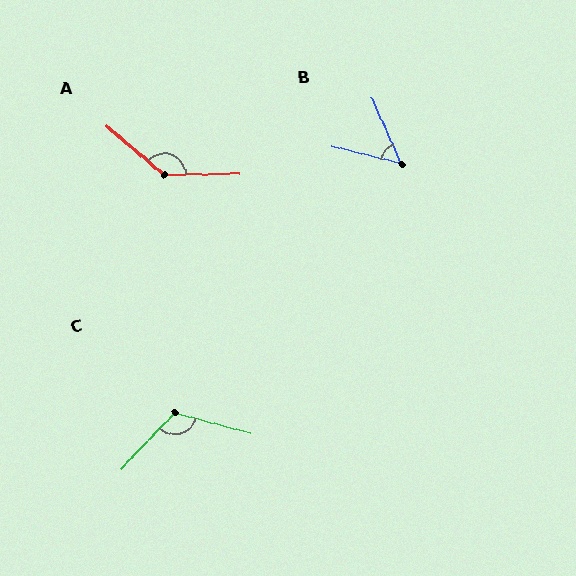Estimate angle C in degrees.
Approximately 118 degrees.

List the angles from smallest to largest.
B (53°), C (118°), A (139°).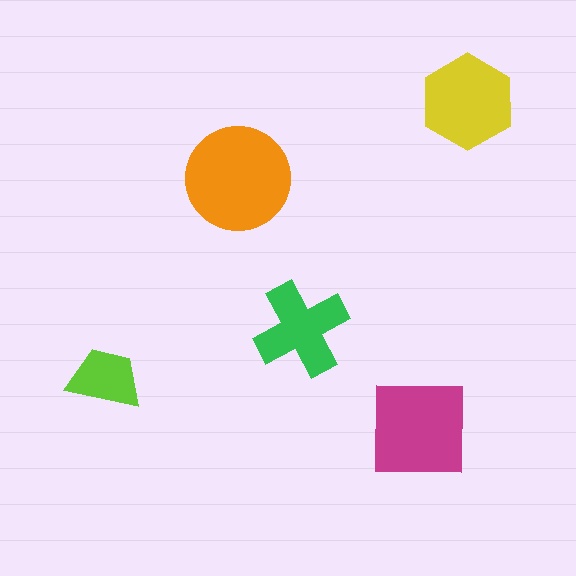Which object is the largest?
The orange circle.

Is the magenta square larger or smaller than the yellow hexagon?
Larger.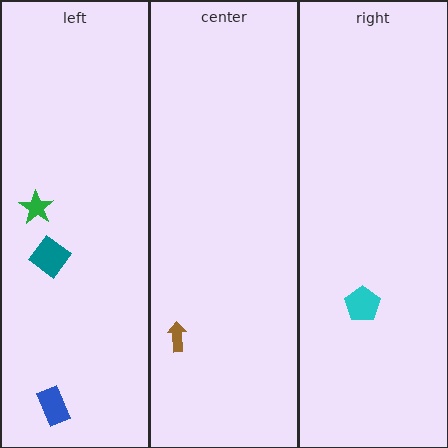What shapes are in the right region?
The cyan pentagon.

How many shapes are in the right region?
1.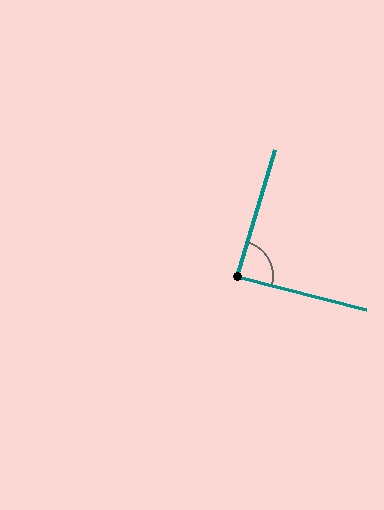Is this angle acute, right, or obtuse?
It is approximately a right angle.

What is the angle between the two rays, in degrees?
Approximately 88 degrees.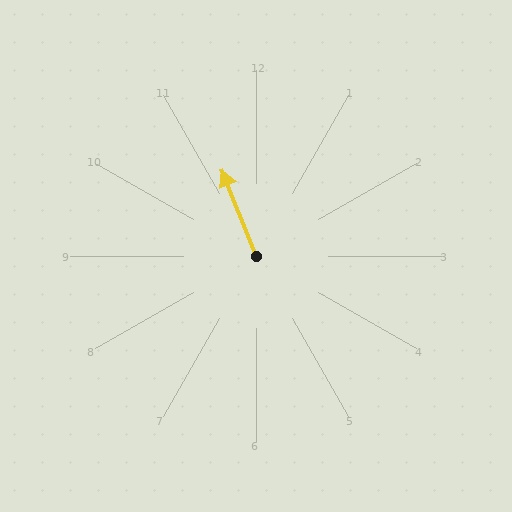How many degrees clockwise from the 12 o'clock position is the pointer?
Approximately 338 degrees.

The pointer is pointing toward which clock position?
Roughly 11 o'clock.